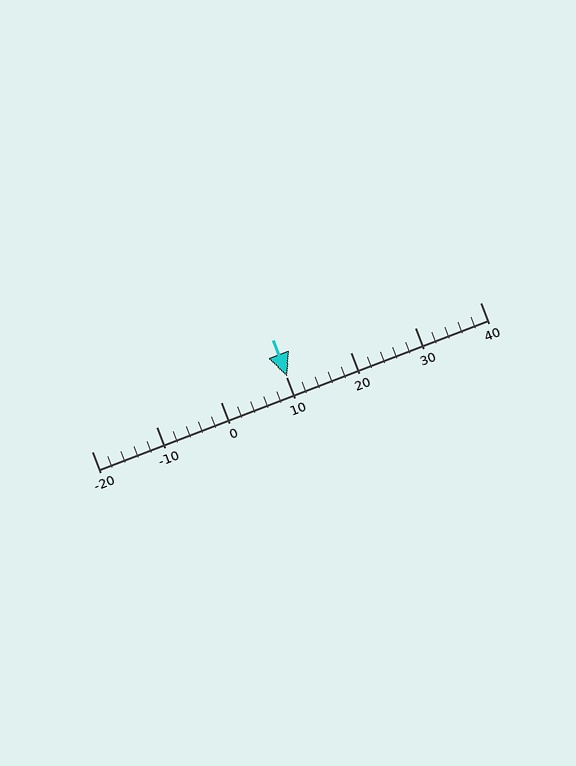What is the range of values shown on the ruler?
The ruler shows values from -20 to 40.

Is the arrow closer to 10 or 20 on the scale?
The arrow is closer to 10.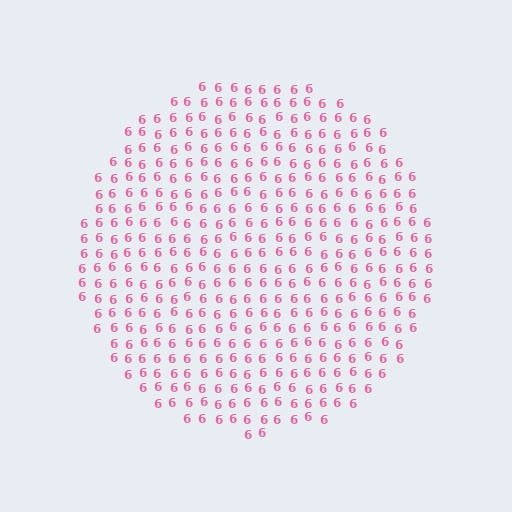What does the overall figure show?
The overall figure shows a circle.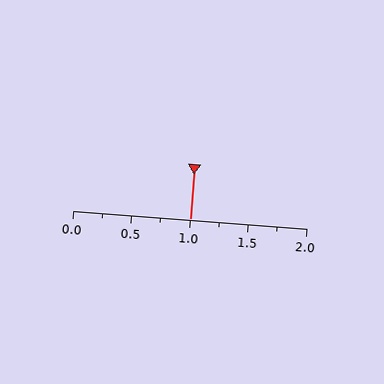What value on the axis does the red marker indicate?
The marker indicates approximately 1.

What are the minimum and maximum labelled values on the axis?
The axis runs from 0.0 to 2.0.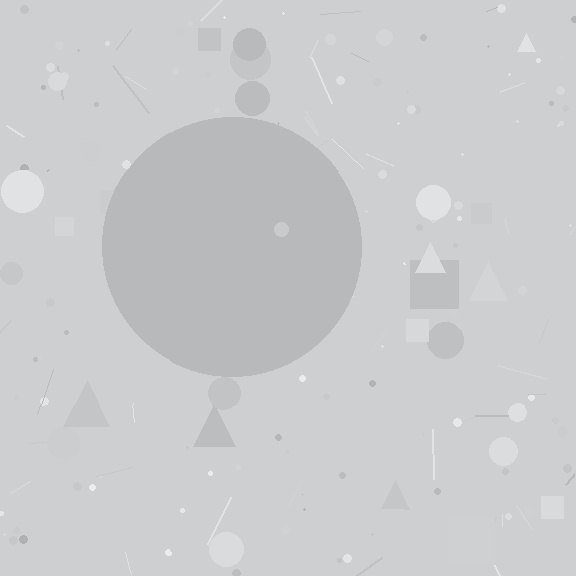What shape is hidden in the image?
A circle is hidden in the image.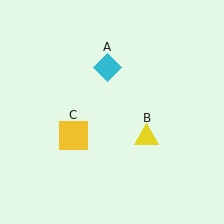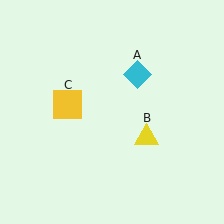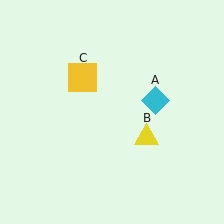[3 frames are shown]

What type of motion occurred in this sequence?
The cyan diamond (object A), yellow square (object C) rotated clockwise around the center of the scene.